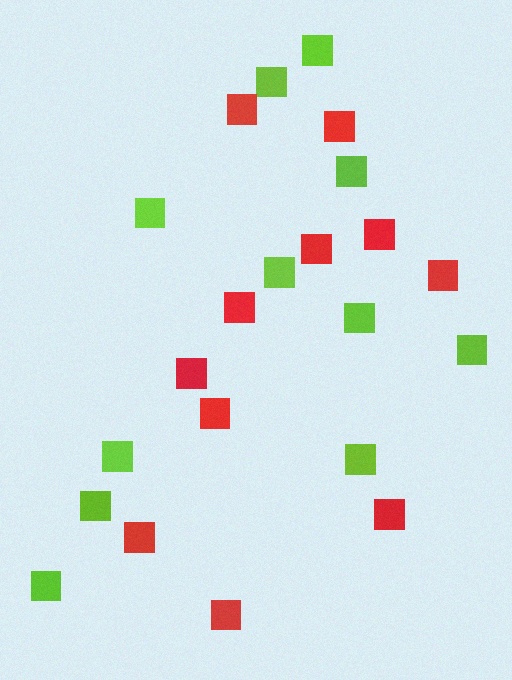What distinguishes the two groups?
There are 2 groups: one group of lime squares (11) and one group of red squares (11).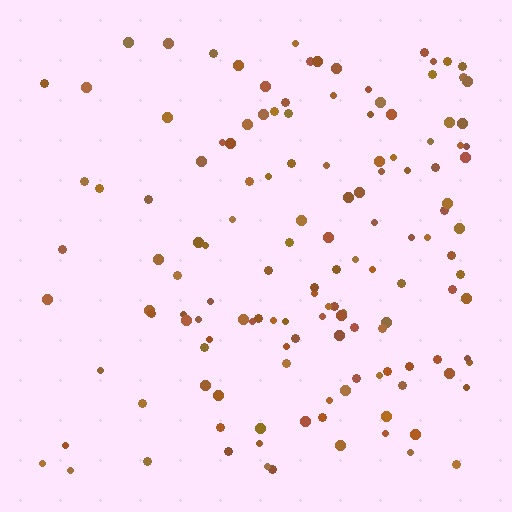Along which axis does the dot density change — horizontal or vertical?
Horizontal.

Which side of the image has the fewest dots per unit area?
The left.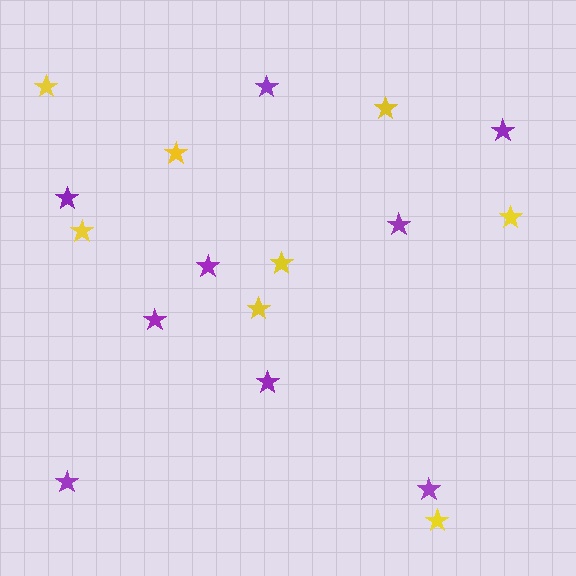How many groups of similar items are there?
There are 2 groups: one group of purple stars (9) and one group of yellow stars (8).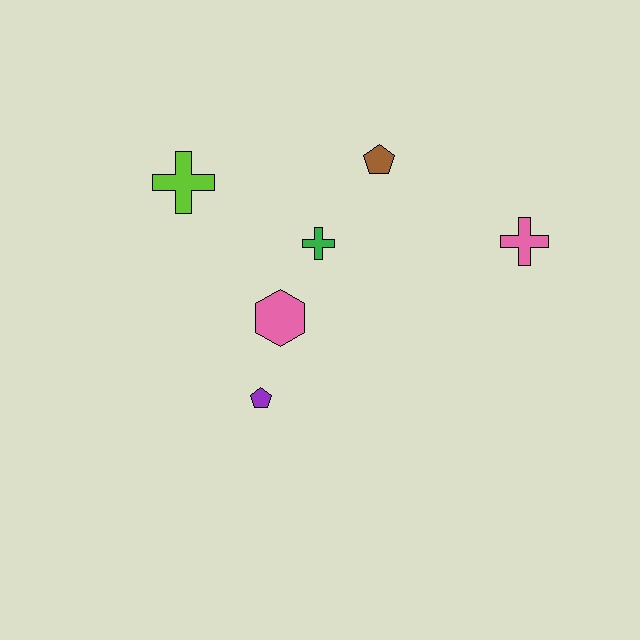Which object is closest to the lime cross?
The green cross is closest to the lime cross.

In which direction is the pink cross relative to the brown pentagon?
The pink cross is to the right of the brown pentagon.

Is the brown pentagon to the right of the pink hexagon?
Yes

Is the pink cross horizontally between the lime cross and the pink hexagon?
No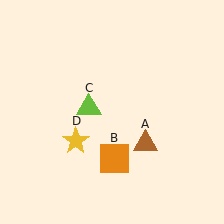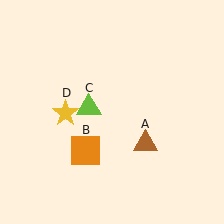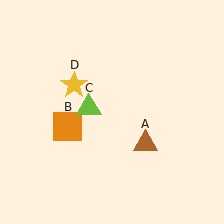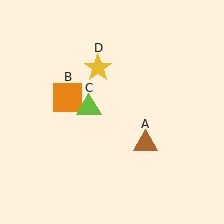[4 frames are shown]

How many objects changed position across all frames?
2 objects changed position: orange square (object B), yellow star (object D).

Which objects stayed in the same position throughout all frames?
Brown triangle (object A) and lime triangle (object C) remained stationary.